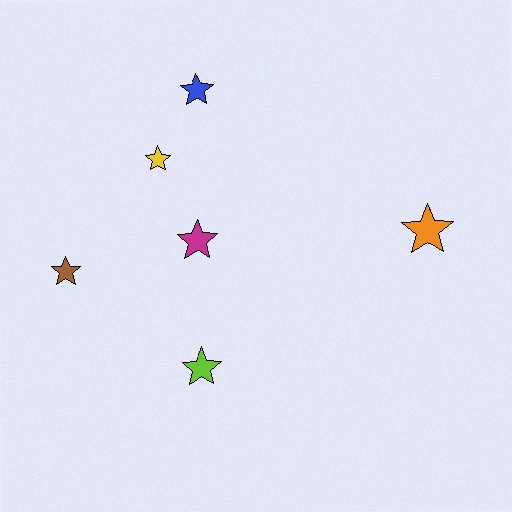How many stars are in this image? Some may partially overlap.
There are 6 stars.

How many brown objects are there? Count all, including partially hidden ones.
There is 1 brown object.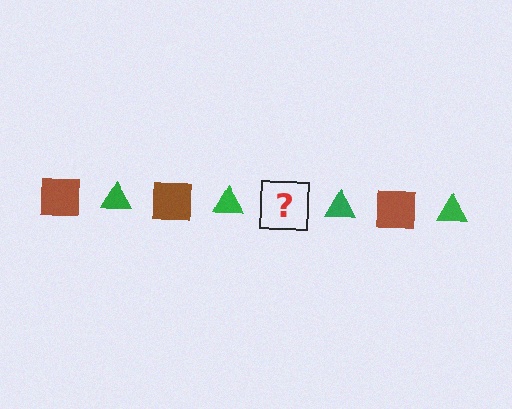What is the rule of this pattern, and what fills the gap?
The rule is that the pattern alternates between brown square and green triangle. The gap should be filled with a brown square.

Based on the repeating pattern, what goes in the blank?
The blank should be a brown square.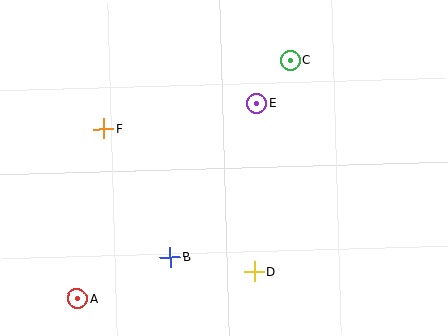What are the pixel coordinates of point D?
Point D is at (254, 272).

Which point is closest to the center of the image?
Point E at (257, 103) is closest to the center.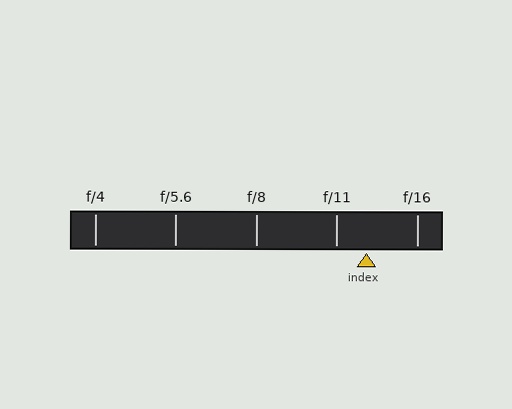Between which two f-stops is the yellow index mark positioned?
The index mark is between f/11 and f/16.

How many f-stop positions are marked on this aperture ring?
There are 5 f-stop positions marked.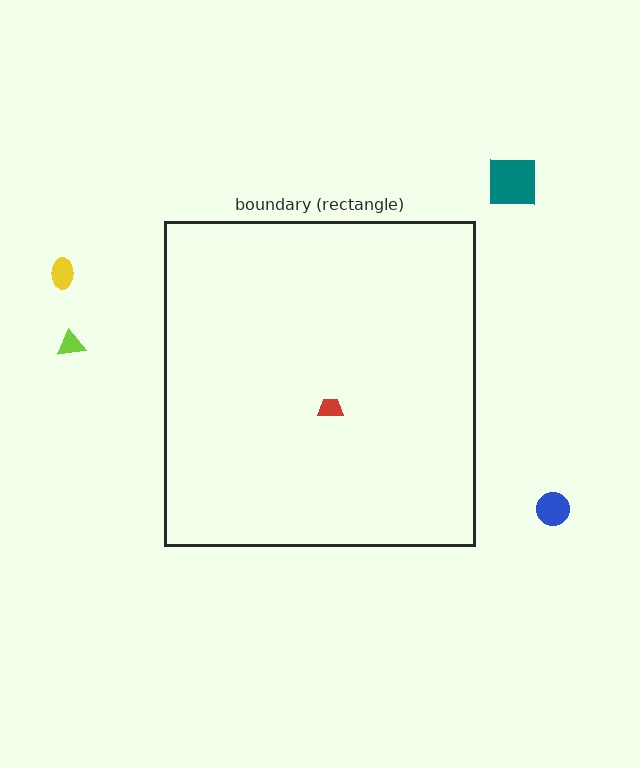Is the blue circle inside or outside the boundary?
Outside.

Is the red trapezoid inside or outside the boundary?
Inside.